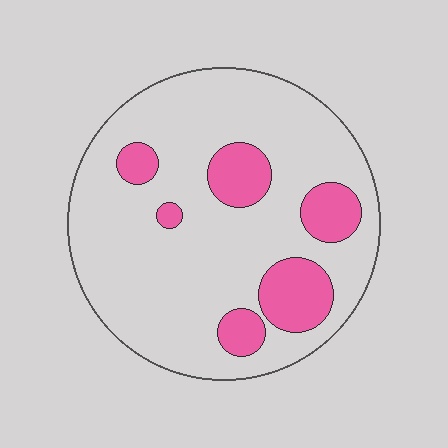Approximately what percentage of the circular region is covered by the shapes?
Approximately 20%.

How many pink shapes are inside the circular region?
6.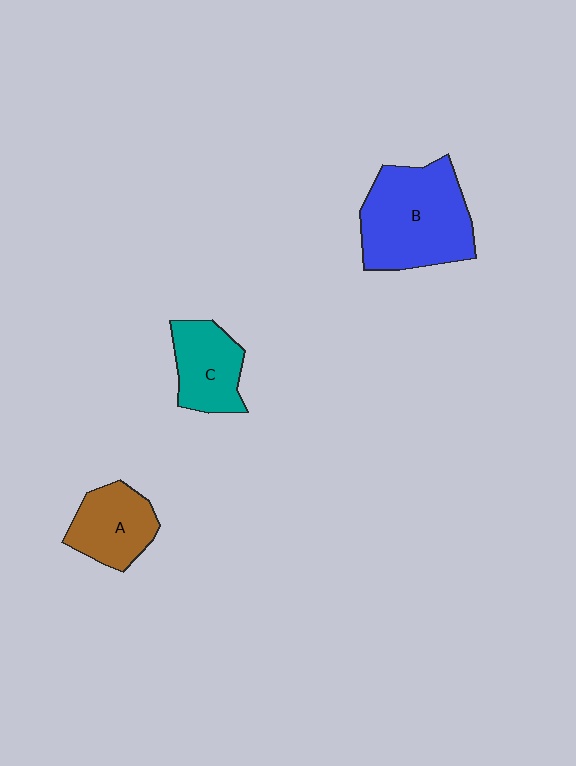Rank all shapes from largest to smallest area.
From largest to smallest: B (blue), A (brown), C (teal).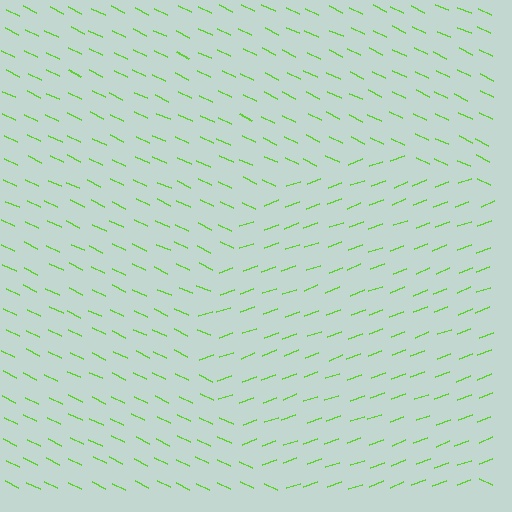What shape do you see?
I see a circle.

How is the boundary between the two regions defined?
The boundary is defined purely by a change in line orientation (approximately 45 degrees difference). All lines are the same color and thickness.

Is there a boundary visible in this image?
Yes, there is a texture boundary formed by a change in line orientation.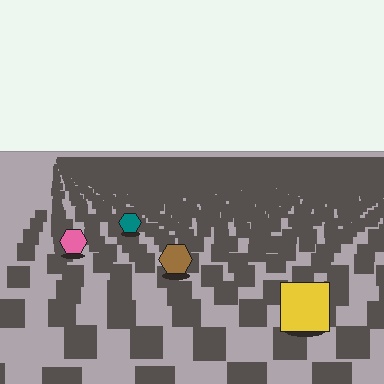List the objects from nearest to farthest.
From nearest to farthest: the yellow square, the brown hexagon, the pink hexagon, the teal hexagon.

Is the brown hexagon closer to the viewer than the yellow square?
No. The yellow square is closer — you can tell from the texture gradient: the ground texture is coarser near it.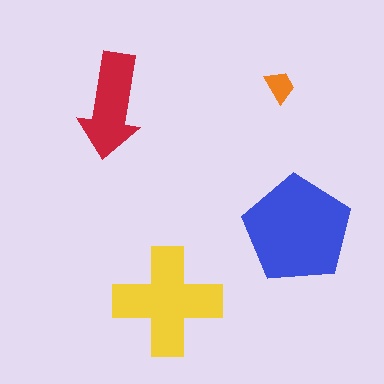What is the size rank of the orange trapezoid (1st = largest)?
4th.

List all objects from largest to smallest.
The blue pentagon, the yellow cross, the red arrow, the orange trapezoid.